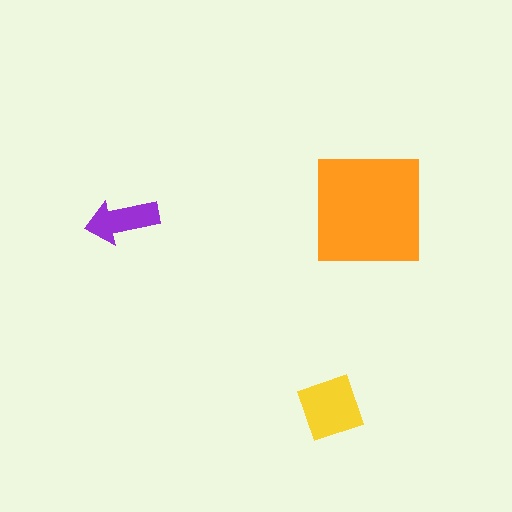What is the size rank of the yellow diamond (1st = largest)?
2nd.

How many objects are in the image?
There are 3 objects in the image.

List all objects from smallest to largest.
The purple arrow, the yellow diamond, the orange square.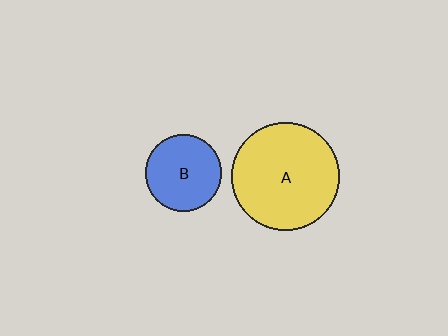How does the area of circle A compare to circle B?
Approximately 2.0 times.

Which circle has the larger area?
Circle A (yellow).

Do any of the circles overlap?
No, none of the circles overlap.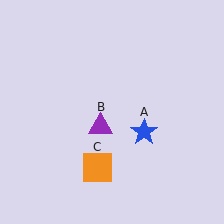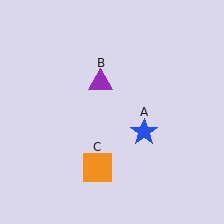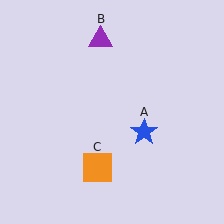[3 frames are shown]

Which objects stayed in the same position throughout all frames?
Blue star (object A) and orange square (object C) remained stationary.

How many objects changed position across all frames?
1 object changed position: purple triangle (object B).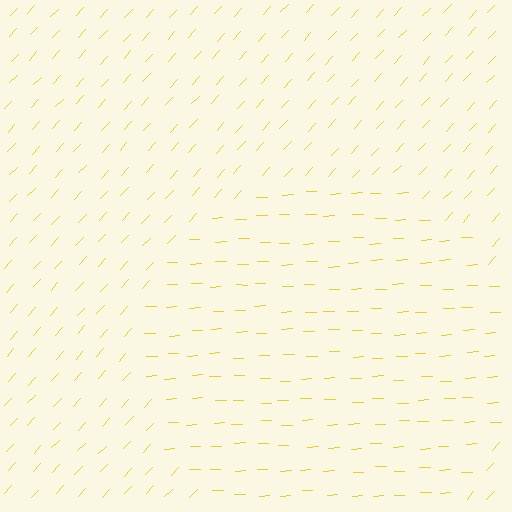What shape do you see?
I see a circle.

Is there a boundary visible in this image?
Yes, there is a texture boundary formed by a change in line orientation.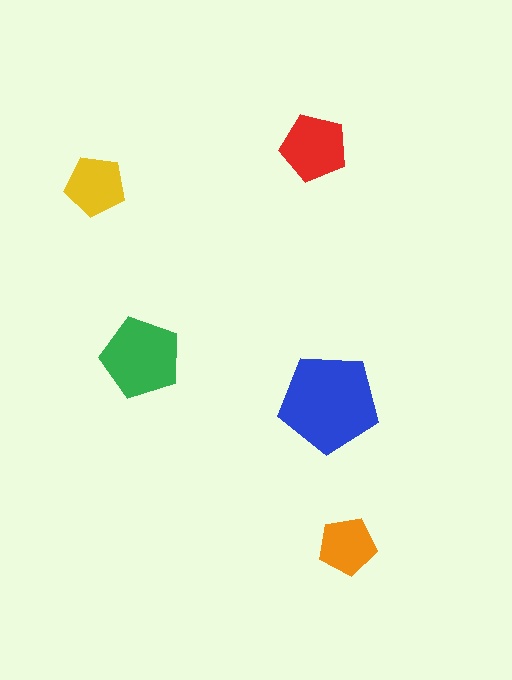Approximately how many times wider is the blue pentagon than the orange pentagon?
About 1.5 times wider.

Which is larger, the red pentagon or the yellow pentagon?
The red one.